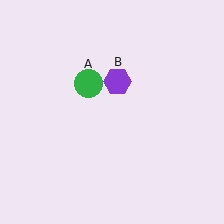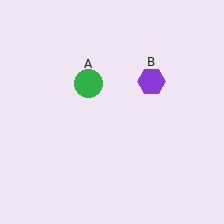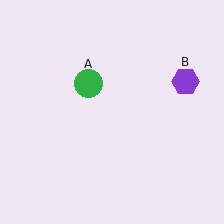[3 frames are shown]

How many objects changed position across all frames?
1 object changed position: purple hexagon (object B).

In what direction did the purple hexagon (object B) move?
The purple hexagon (object B) moved right.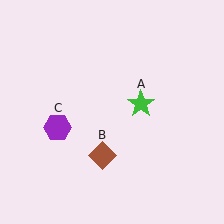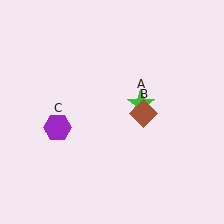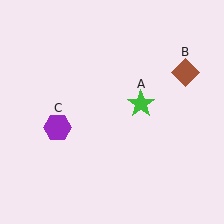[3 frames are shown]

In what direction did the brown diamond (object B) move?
The brown diamond (object B) moved up and to the right.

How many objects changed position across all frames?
1 object changed position: brown diamond (object B).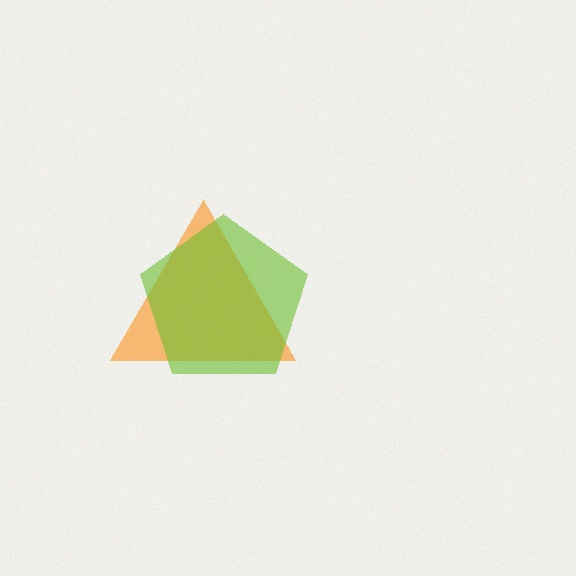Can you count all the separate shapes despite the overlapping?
Yes, there are 2 separate shapes.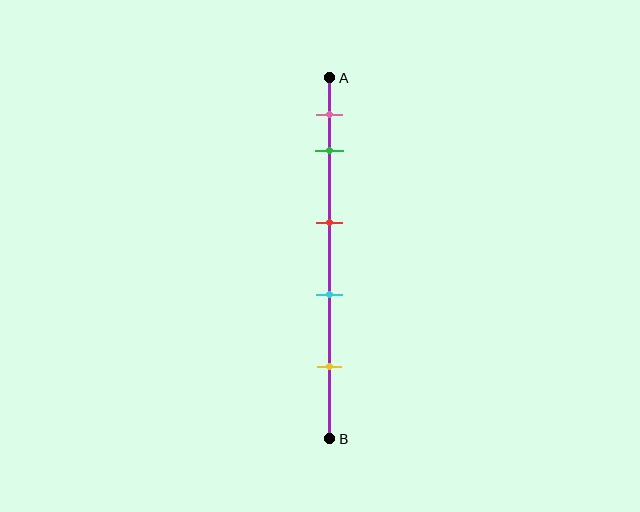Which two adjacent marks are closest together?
The pink and green marks are the closest adjacent pair.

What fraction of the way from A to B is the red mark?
The red mark is approximately 40% (0.4) of the way from A to B.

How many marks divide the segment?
There are 5 marks dividing the segment.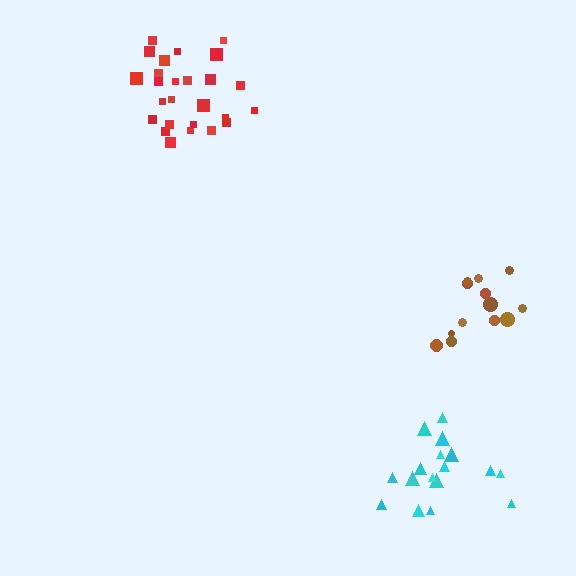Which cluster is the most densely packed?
Red.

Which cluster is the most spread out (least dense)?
Brown.